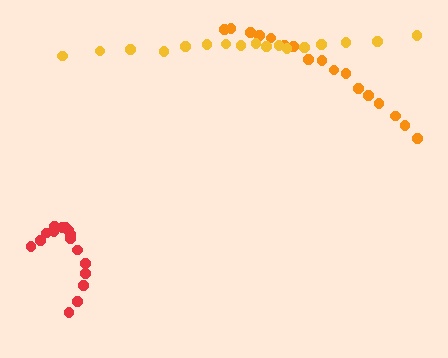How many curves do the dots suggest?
There are 3 distinct paths.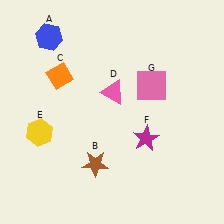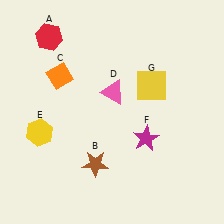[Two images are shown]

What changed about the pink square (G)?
In Image 1, G is pink. In Image 2, it changed to yellow.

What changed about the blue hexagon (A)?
In Image 1, A is blue. In Image 2, it changed to red.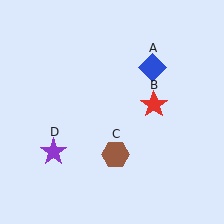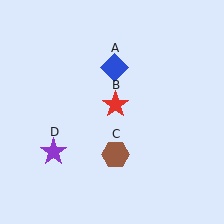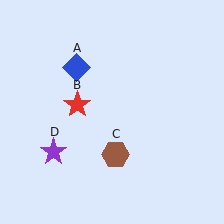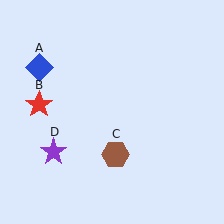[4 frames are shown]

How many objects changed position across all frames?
2 objects changed position: blue diamond (object A), red star (object B).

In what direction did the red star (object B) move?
The red star (object B) moved left.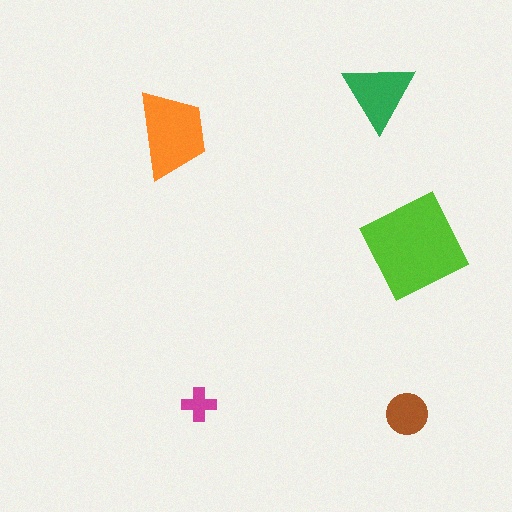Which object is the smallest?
The magenta cross.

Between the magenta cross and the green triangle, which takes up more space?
The green triangle.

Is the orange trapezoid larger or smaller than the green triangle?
Larger.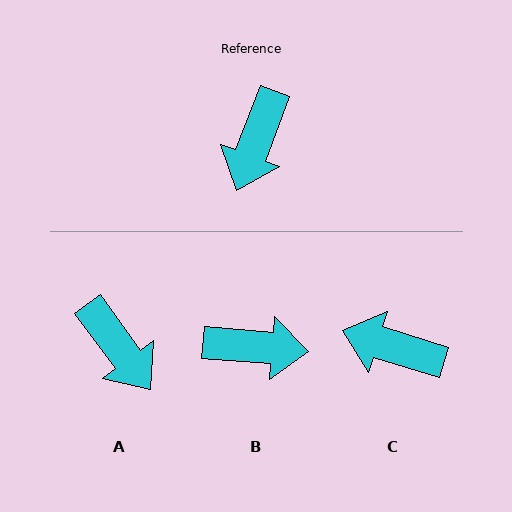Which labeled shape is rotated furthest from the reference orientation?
B, about 106 degrees away.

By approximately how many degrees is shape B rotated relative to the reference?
Approximately 106 degrees counter-clockwise.